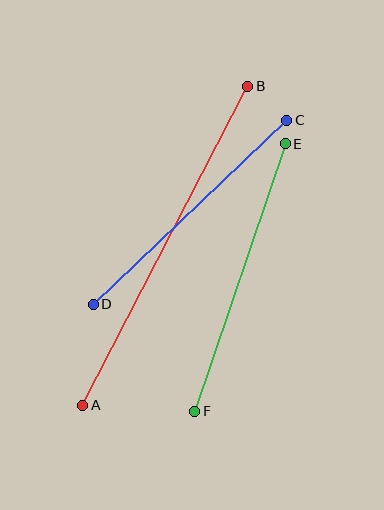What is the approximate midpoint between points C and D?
The midpoint is at approximately (190, 212) pixels.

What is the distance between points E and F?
The distance is approximately 282 pixels.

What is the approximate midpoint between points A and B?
The midpoint is at approximately (165, 246) pixels.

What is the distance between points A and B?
The distance is approximately 359 pixels.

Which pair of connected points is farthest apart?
Points A and B are farthest apart.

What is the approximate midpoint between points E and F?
The midpoint is at approximately (240, 277) pixels.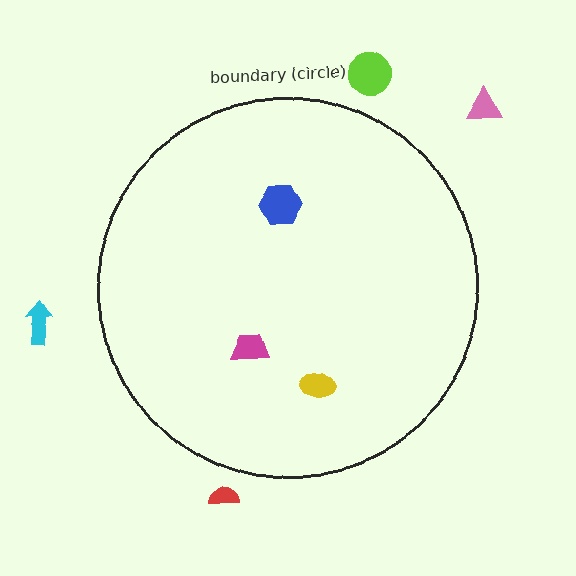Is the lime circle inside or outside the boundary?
Outside.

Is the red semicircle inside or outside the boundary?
Outside.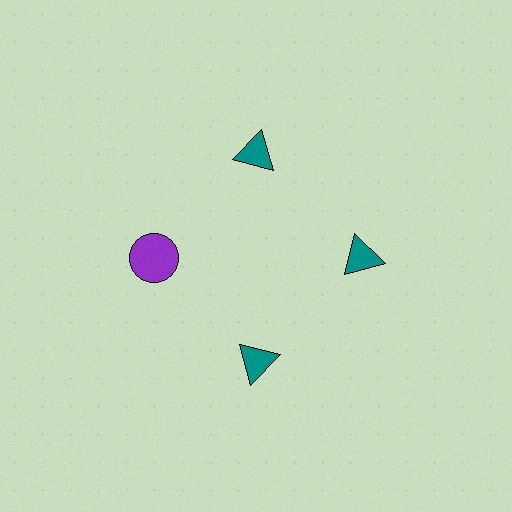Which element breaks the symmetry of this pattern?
The purple circle at roughly the 9 o'clock position breaks the symmetry. All other shapes are teal triangles.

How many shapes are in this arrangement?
There are 4 shapes arranged in a ring pattern.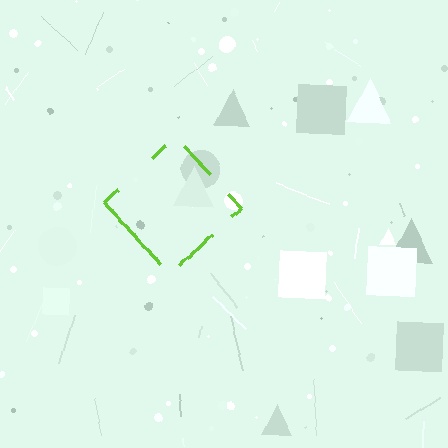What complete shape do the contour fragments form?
The contour fragments form a diamond.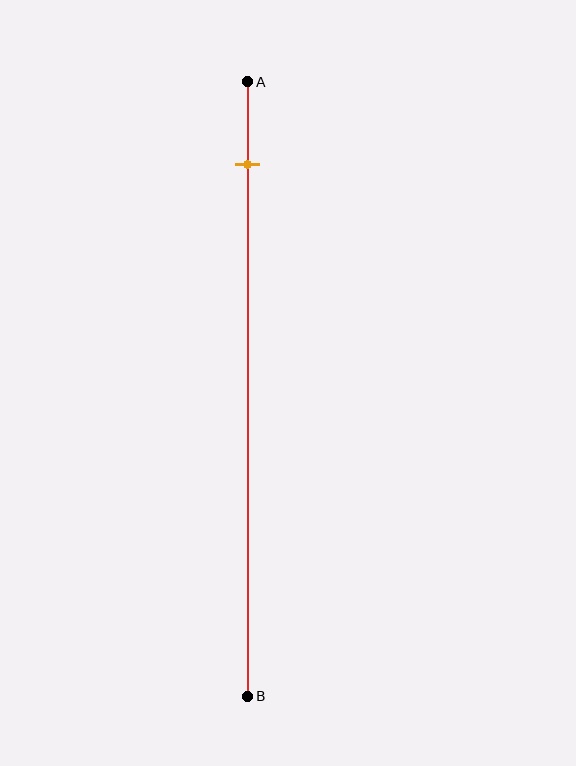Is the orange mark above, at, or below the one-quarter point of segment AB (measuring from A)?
The orange mark is above the one-quarter point of segment AB.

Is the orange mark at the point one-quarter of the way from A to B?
No, the mark is at about 15% from A, not at the 25% one-quarter point.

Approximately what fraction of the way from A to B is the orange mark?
The orange mark is approximately 15% of the way from A to B.